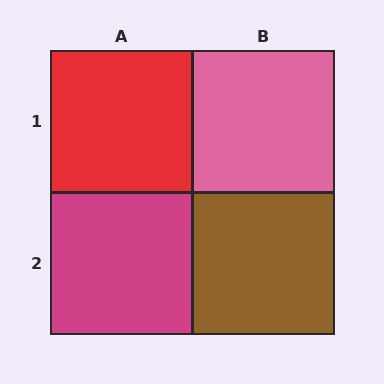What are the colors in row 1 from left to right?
Red, pink.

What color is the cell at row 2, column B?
Brown.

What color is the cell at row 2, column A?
Magenta.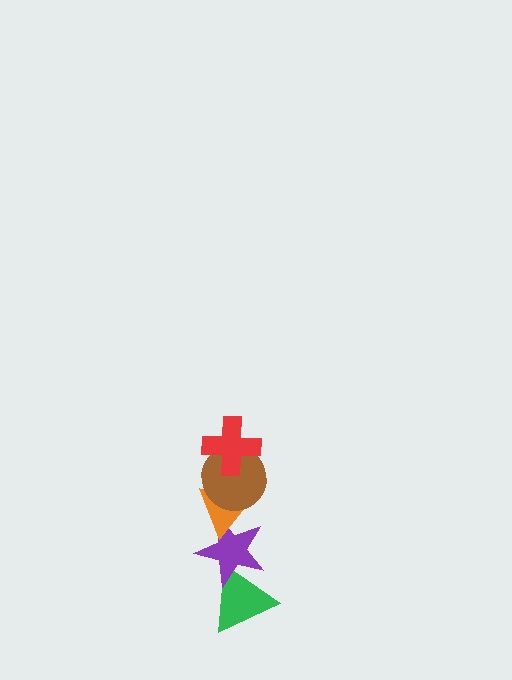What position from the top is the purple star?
The purple star is 4th from the top.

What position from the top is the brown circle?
The brown circle is 2nd from the top.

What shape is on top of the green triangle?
The purple star is on top of the green triangle.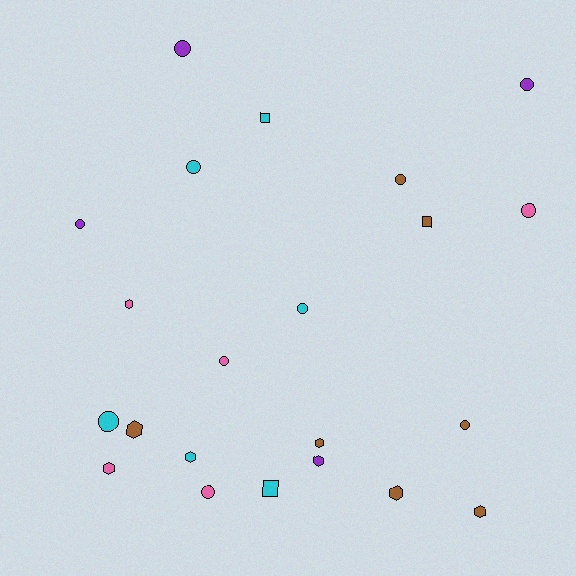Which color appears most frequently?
Brown, with 7 objects.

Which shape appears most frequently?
Circle, with 11 objects.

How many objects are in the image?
There are 22 objects.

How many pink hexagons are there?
There are 2 pink hexagons.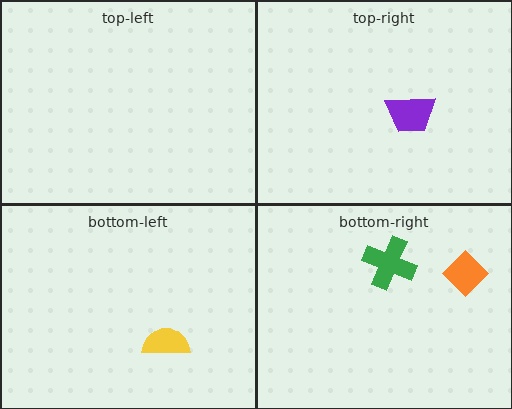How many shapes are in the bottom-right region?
2.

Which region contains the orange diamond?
The bottom-right region.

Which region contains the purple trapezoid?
The top-right region.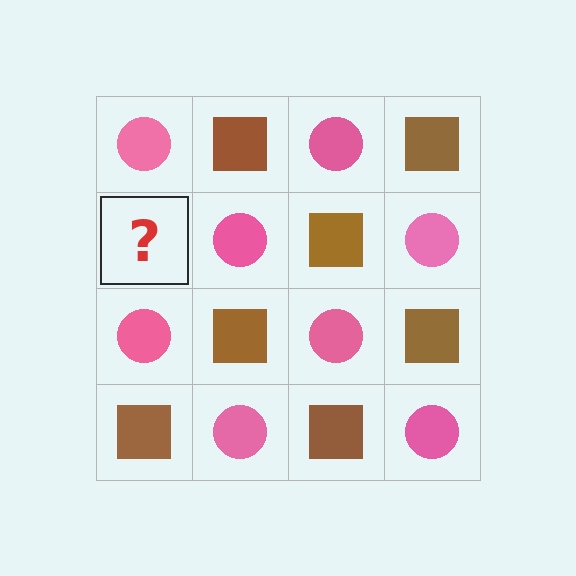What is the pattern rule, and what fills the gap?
The rule is that it alternates pink circle and brown square in a checkerboard pattern. The gap should be filled with a brown square.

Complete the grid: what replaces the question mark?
The question mark should be replaced with a brown square.